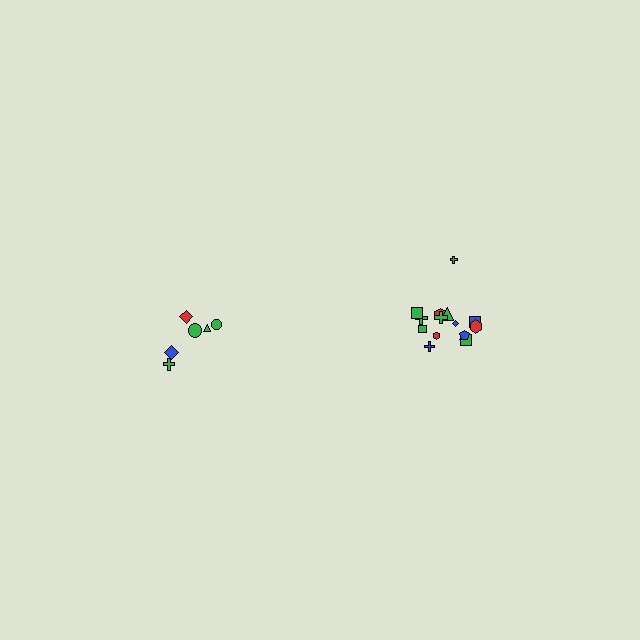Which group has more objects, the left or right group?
The right group.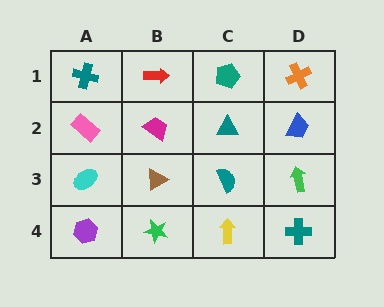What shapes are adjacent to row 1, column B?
A magenta trapezoid (row 2, column B), a teal cross (row 1, column A), a teal pentagon (row 1, column C).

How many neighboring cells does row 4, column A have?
2.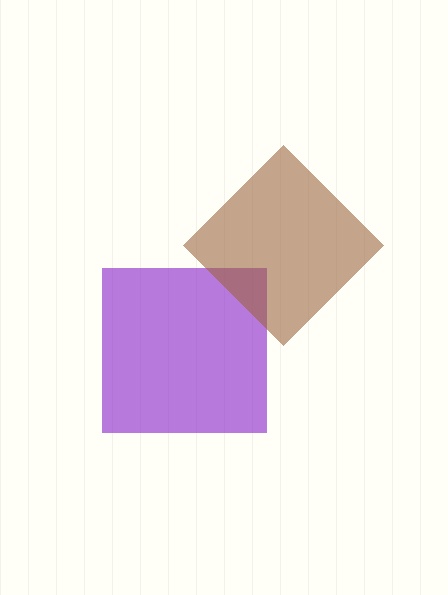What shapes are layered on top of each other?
The layered shapes are: a purple square, a brown diamond.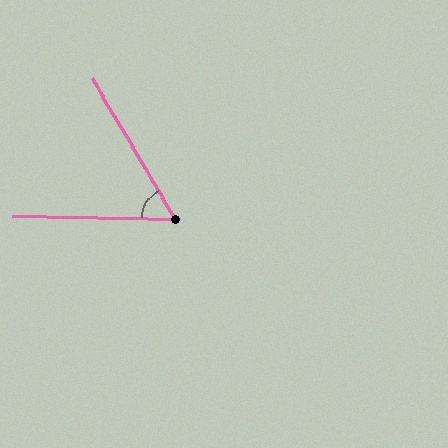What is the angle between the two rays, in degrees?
Approximately 58 degrees.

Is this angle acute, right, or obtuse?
It is acute.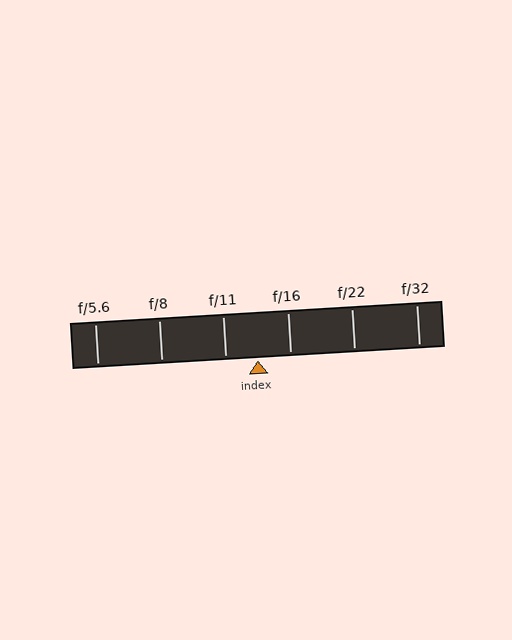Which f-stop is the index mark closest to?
The index mark is closest to f/11.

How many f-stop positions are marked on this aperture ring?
There are 6 f-stop positions marked.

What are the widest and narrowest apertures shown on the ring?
The widest aperture shown is f/5.6 and the narrowest is f/32.